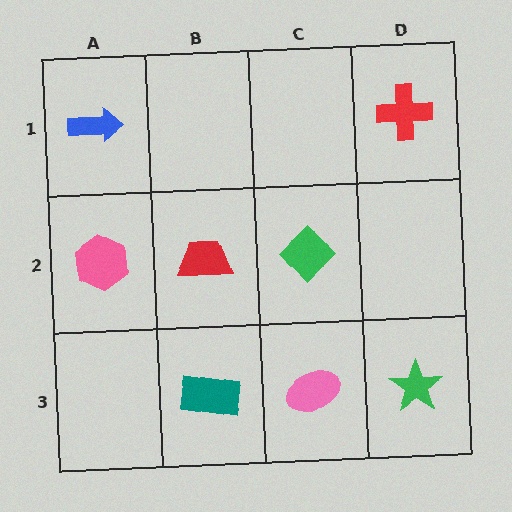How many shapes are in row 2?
3 shapes.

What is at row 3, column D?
A green star.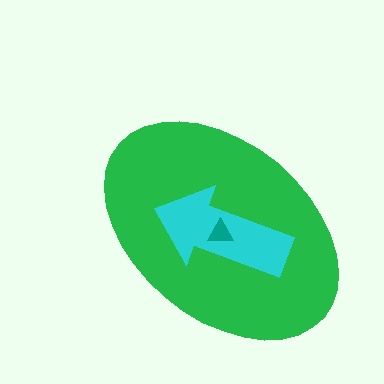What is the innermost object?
The teal triangle.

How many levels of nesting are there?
3.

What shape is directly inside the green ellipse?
The cyan arrow.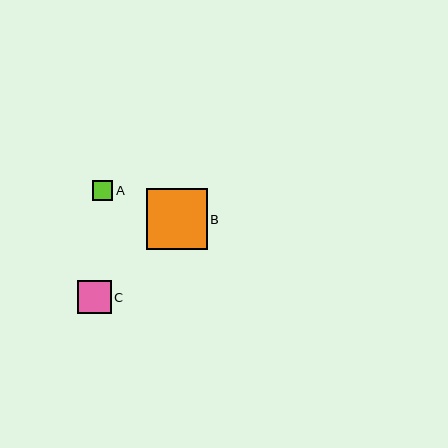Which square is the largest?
Square B is the largest with a size of approximately 61 pixels.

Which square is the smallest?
Square A is the smallest with a size of approximately 20 pixels.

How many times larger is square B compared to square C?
Square B is approximately 1.8 times the size of square C.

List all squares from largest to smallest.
From largest to smallest: B, C, A.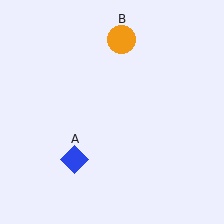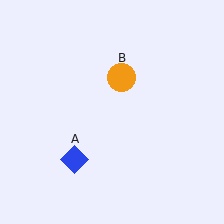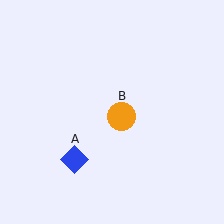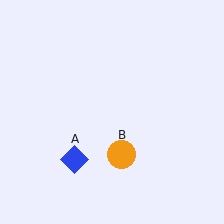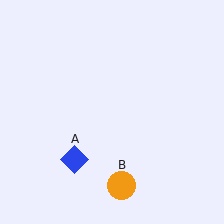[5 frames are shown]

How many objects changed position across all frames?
1 object changed position: orange circle (object B).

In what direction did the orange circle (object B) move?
The orange circle (object B) moved down.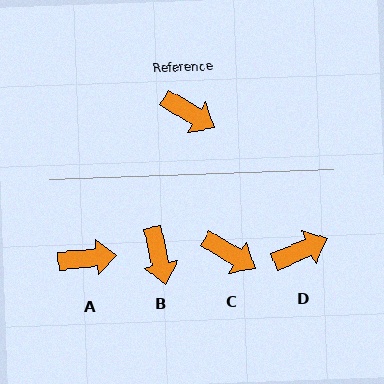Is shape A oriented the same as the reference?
No, it is off by about 36 degrees.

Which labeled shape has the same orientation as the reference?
C.